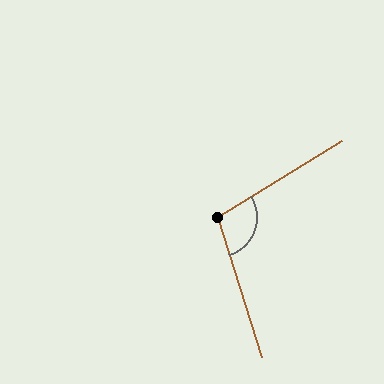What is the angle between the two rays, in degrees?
Approximately 104 degrees.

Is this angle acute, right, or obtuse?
It is obtuse.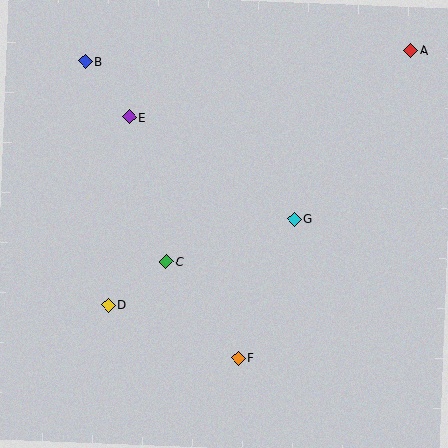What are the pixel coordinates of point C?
Point C is at (166, 262).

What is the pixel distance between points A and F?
The distance between A and F is 353 pixels.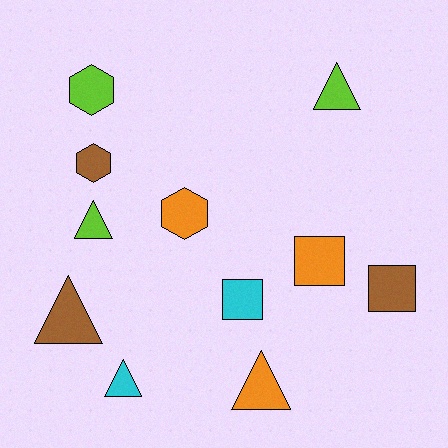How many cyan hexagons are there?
There are no cyan hexagons.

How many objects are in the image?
There are 11 objects.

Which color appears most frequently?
Lime, with 3 objects.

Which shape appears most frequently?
Triangle, with 5 objects.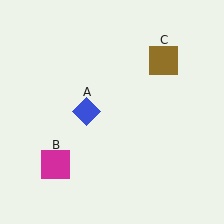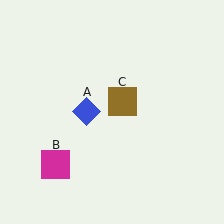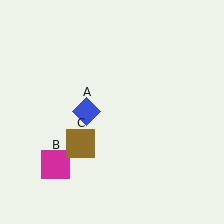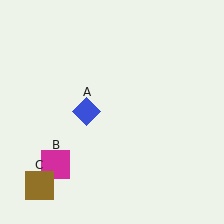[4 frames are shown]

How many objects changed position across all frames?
1 object changed position: brown square (object C).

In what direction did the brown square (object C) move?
The brown square (object C) moved down and to the left.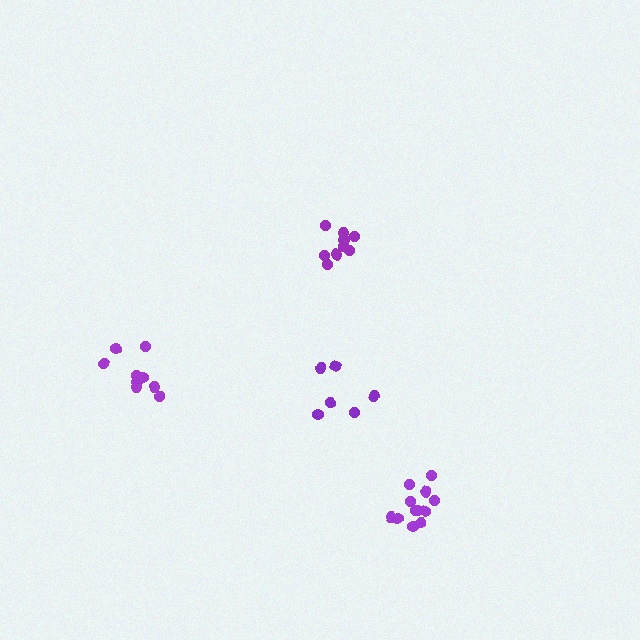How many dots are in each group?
Group 1: 12 dots, Group 2: 9 dots, Group 3: 9 dots, Group 4: 6 dots (36 total).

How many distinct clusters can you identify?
There are 4 distinct clusters.